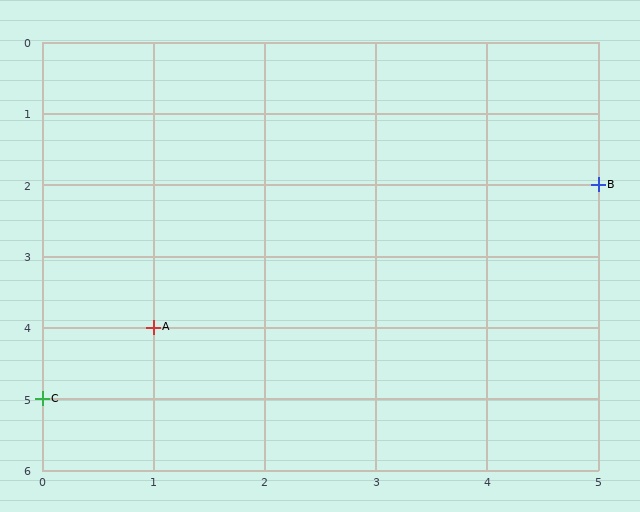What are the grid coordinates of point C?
Point C is at grid coordinates (0, 5).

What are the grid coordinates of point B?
Point B is at grid coordinates (5, 2).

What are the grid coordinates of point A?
Point A is at grid coordinates (1, 4).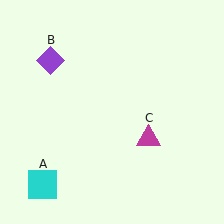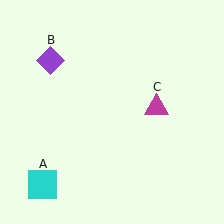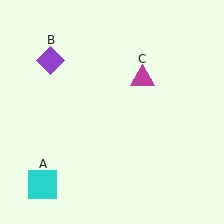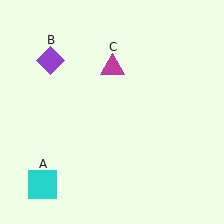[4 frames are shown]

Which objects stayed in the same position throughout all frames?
Cyan square (object A) and purple diamond (object B) remained stationary.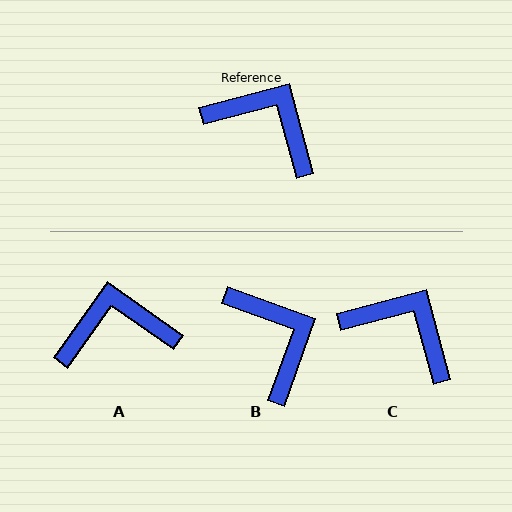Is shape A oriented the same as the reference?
No, it is off by about 40 degrees.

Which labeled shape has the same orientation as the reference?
C.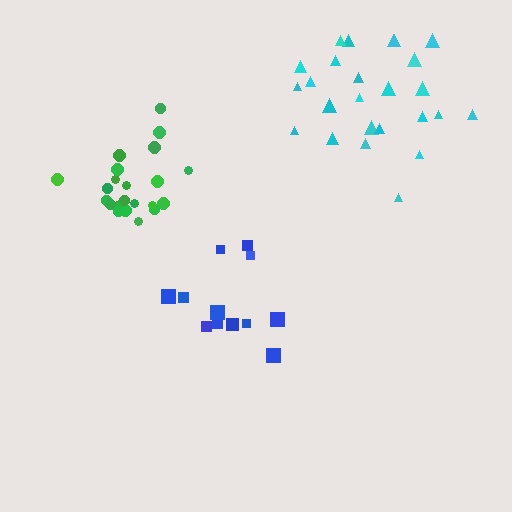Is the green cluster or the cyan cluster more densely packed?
Green.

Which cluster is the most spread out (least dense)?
Blue.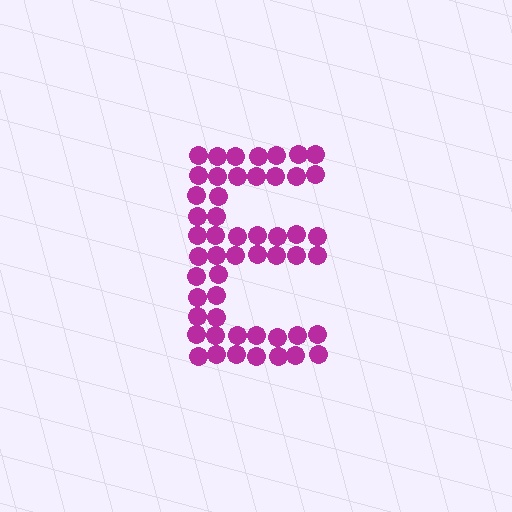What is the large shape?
The large shape is the letter E.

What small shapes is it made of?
It is made of small circles.